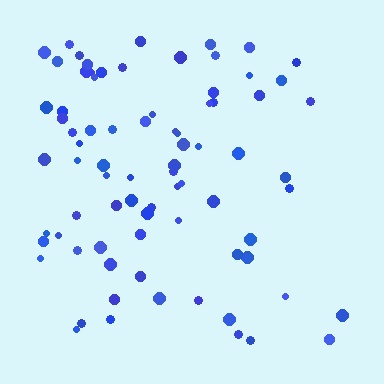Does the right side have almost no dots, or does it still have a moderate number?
Still a moderate number, just noticeably fewer than the left.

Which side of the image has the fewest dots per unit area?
The right.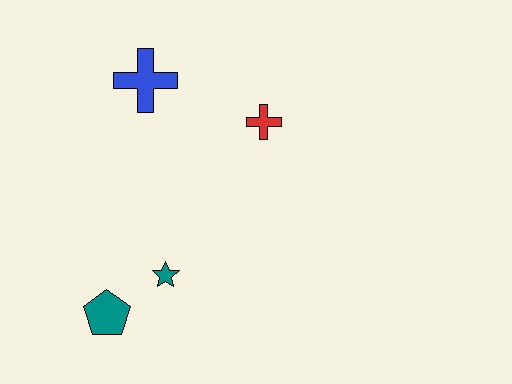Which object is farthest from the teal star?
The blue cross is farthest from the teal star.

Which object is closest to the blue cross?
The red cross is closest to the blue cross.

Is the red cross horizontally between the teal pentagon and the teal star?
No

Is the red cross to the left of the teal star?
No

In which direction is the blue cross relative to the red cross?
The blue cross is to the left of the red cross.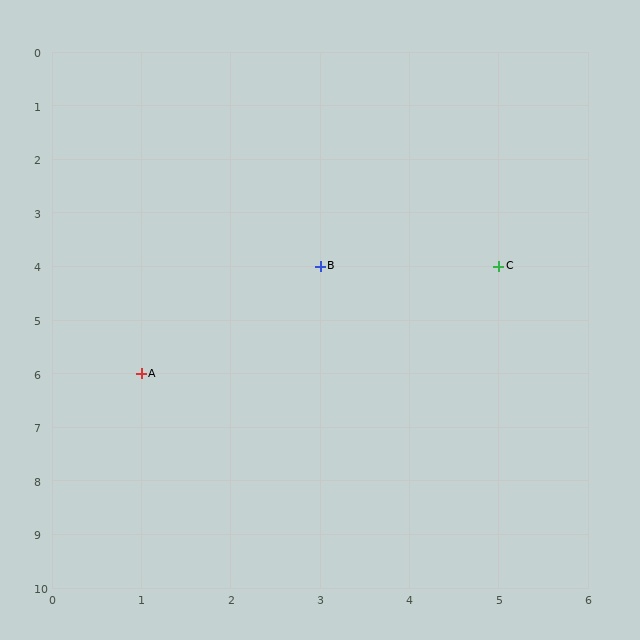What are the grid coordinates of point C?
Point C is at grid coordinates (5, 4).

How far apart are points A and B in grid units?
Points A and B are 2 columns and 2 rows apart (about 2.8 grid units diagonally).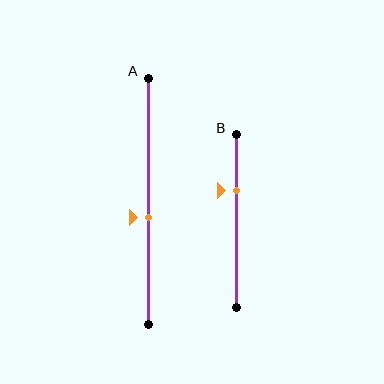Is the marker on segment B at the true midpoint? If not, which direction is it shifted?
No, the marker on segment B is shifted upward by about 18% of the segment length.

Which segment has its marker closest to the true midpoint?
Segment A has its marker closest to the true midpoint.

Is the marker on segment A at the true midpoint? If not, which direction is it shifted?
No, the marker on segment A is shifted downward by about 7% of the segment length.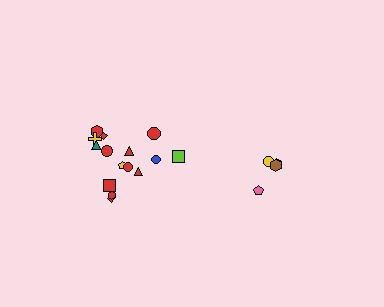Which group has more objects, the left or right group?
The left group.